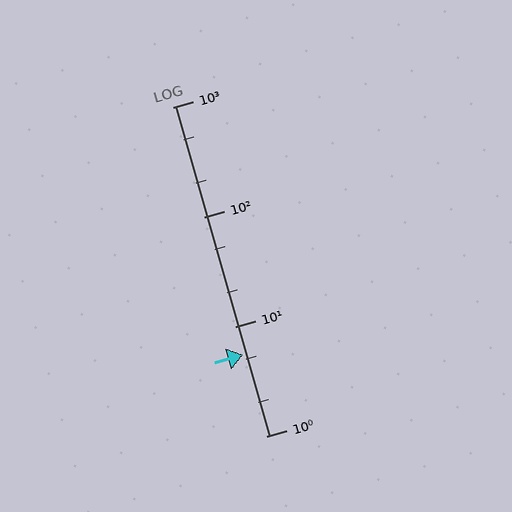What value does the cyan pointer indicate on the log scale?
The pointer indicates approximately 5.5.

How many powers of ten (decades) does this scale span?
The scale spans 3 decades, from 1 to 1000.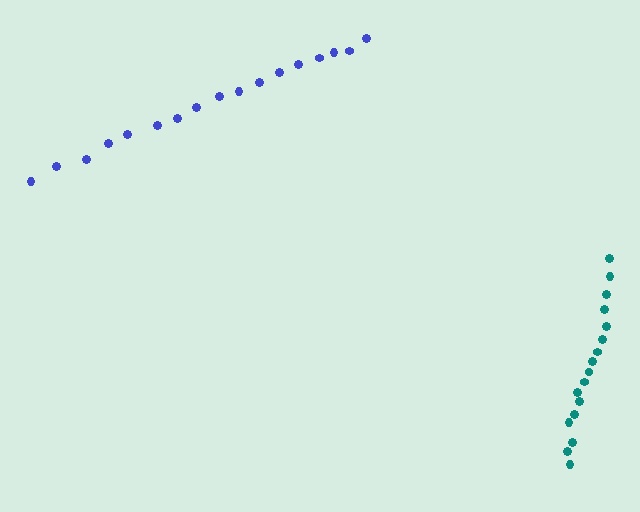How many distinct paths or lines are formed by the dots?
There are 2 distinct paths.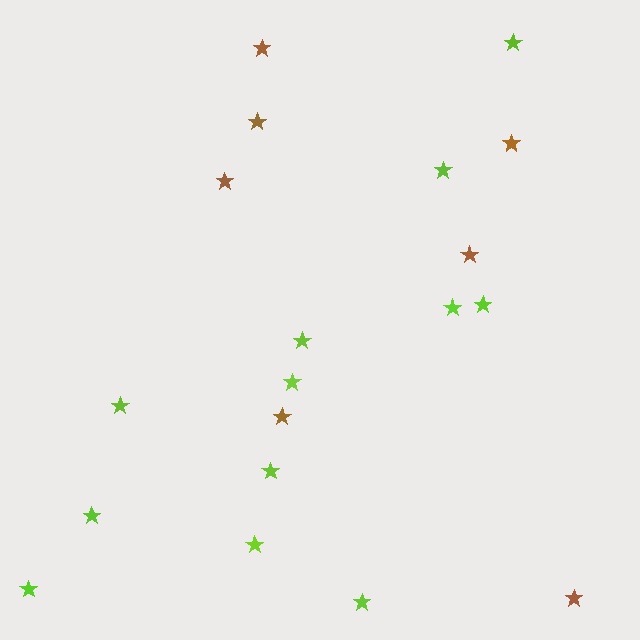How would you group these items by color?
There are 2 groups: one group of brown stars (7) and one group of lime stars (12).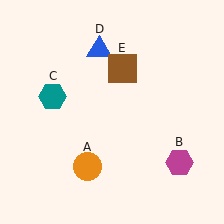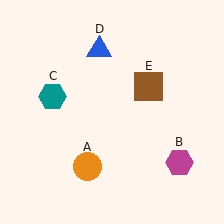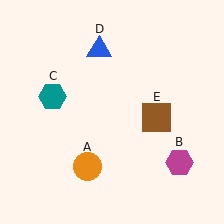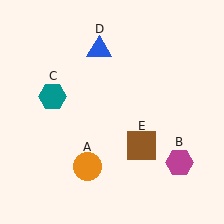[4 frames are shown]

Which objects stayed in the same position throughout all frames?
Orange circle (object A) and magenta hexagon (object B) and teal hexagon (object C) and blue triangle (object D) remained stationary.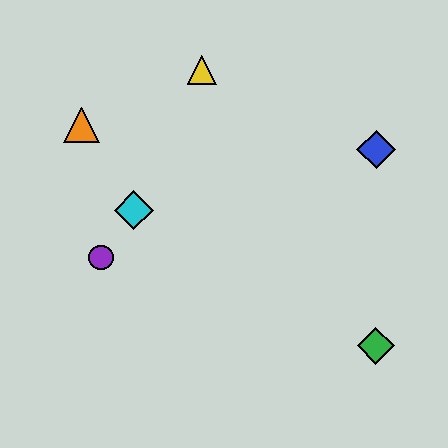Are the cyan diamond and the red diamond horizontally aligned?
Yes, both are at y≈210.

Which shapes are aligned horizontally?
The red diamond, the cyan diamond are aligned horizontally.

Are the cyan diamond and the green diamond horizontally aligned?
No, the cyan diamond is at y≈210 and the green diamond is at y≈346.